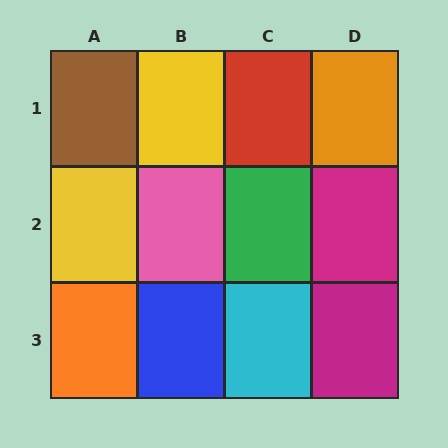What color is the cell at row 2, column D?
Magenta.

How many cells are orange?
2 cells are orange.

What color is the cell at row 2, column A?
Yellow.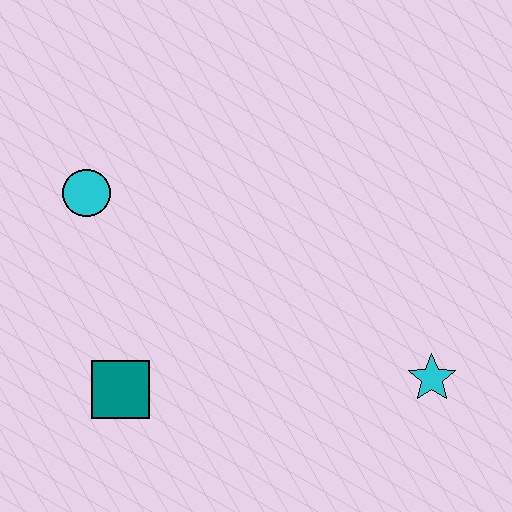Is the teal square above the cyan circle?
No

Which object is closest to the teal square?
The cyan circle is closest to the teal square.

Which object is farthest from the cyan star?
The cyan circle is farthest from the cyan star.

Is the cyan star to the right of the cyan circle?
Yes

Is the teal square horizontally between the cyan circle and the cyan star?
Yes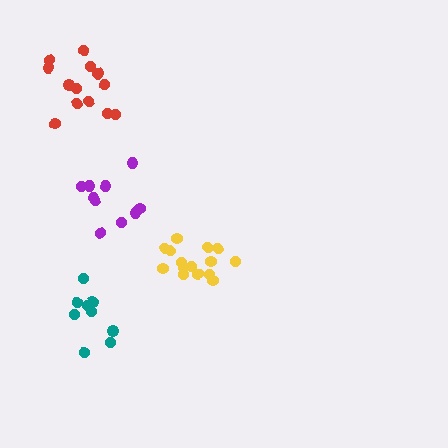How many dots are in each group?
Group 1: 15 dots, Group 2: 10 dots, Group 3: 14 dots, Group 4: 9 dots (48 total).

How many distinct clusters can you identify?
There are 4 distinct clusters.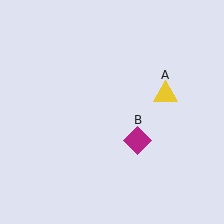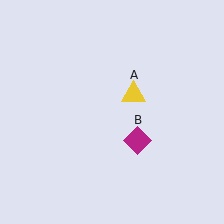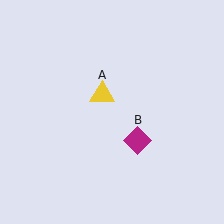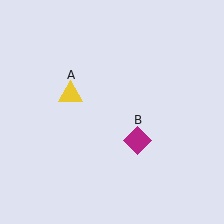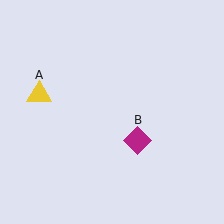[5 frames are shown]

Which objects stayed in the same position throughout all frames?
Magenta diamond (object B) remained stationary.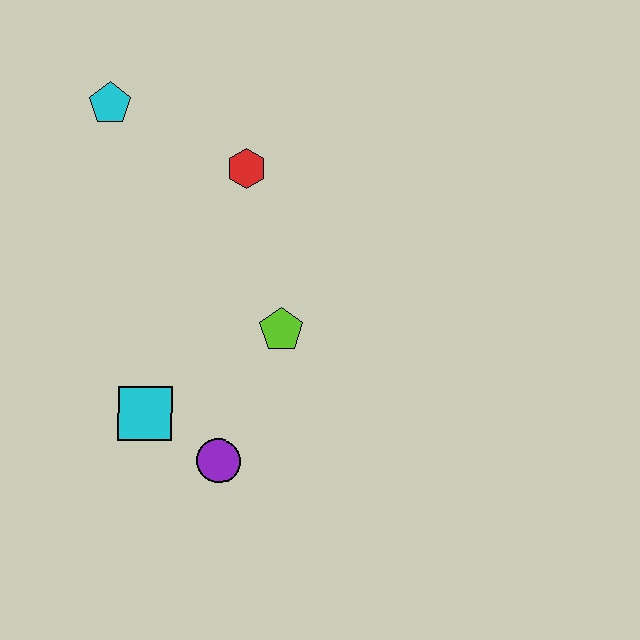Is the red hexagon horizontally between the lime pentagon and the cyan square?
Yes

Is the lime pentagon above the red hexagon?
No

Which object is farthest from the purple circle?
The cyan pentagon is farthest from the purple circle.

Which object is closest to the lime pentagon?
The purple circle is closest to the lime pentagon.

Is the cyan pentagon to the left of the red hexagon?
Yes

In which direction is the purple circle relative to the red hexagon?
The purple circle is below the red hexagon.